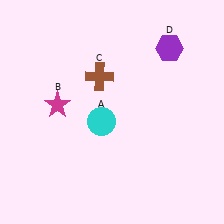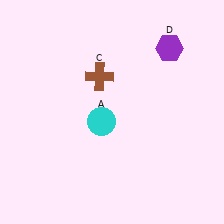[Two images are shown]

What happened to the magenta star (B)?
The magenta star (B) was removed in Image 2. It was in the top-left area of Image 1.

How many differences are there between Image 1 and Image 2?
There is 1 difference between the two images.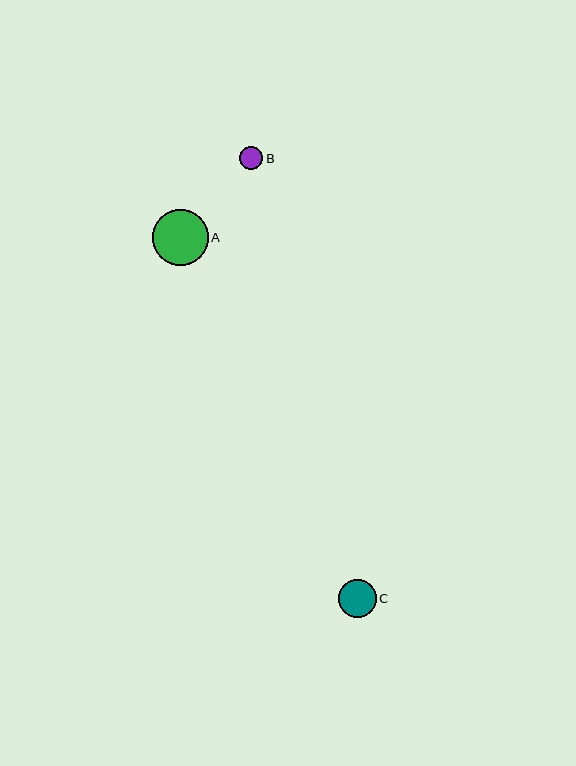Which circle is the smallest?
Circle B is the smallest with a size of approximately 24 pixels.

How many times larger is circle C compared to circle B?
Circle C is approximately 1.6 times the size of circle B.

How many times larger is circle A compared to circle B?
Circle A is approximately 2.4 times the size of circle B.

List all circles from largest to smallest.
From largest to smallest: A, C, B.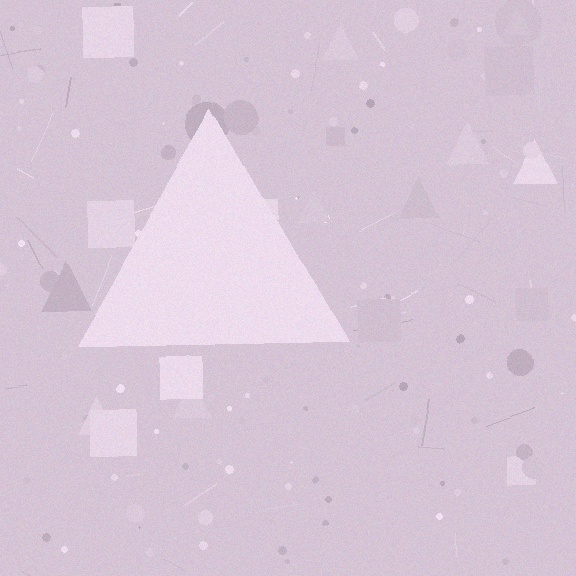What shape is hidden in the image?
A triangle is hidden in the image.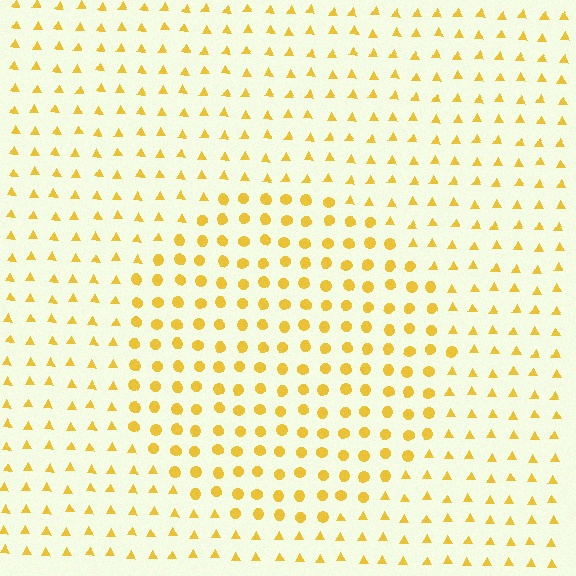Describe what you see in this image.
The image is filled with small yellow elements arranged in a uniform grid. A circle-shaped region contains circles, while the surrounding area contains triangles. The boundary is defined purely by the change in element shape.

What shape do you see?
I see a circle.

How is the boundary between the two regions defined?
The boundary is defined by a change in element shape: circles inside vs. triangles outside. All elements share the same color and spacing.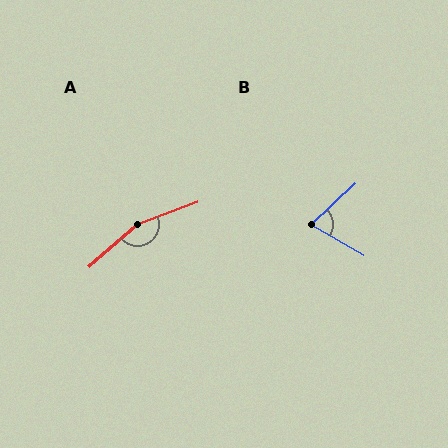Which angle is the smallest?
B, at approximately 72 degrees.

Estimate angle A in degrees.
Approximately 159 degrees.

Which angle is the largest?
A, at approximately 159 degrees.